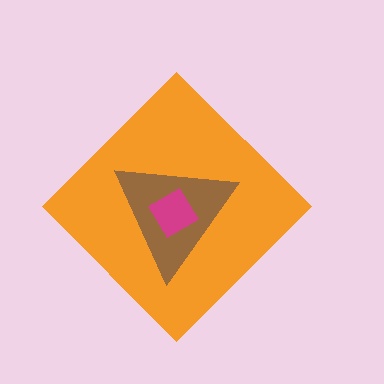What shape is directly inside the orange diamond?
The brown triangle.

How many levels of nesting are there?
3.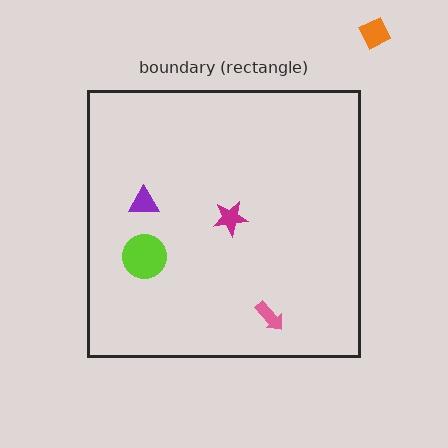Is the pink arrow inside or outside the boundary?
Inside.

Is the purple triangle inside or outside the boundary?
Inside.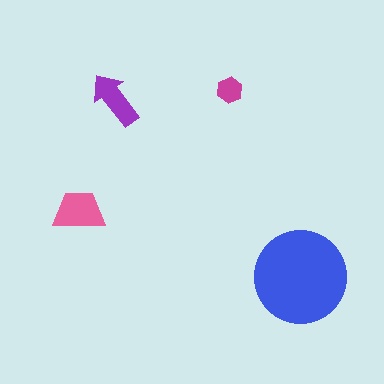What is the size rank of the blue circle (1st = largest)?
1st.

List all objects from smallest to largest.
The magenta hexagon, the purple arrow, the pink trapezoid, the blue circle.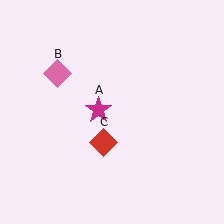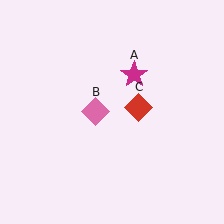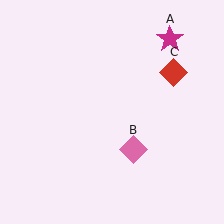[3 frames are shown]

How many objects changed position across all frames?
3 objects changed position: magenta star (object A), pink diamond (object B), red diamond (object C).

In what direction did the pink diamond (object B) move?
The pink diamond (object B) moved down and to the right.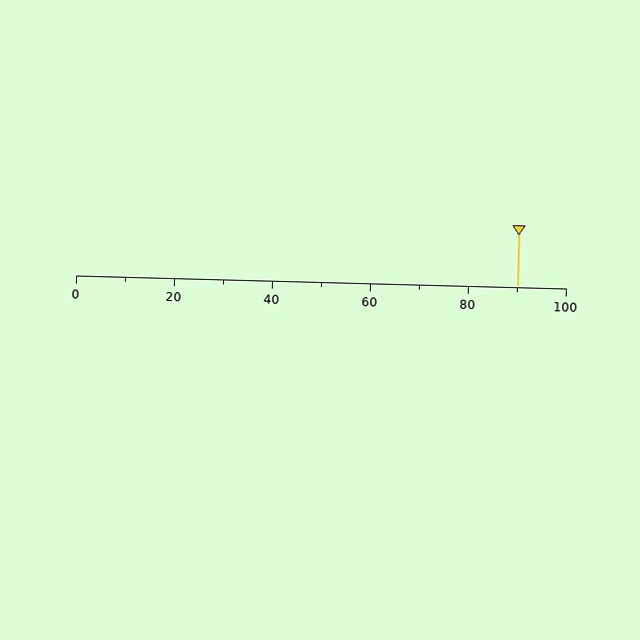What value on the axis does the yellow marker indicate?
The marker indicates approximately 90.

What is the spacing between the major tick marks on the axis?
The major ticks are spaced 20 apart.